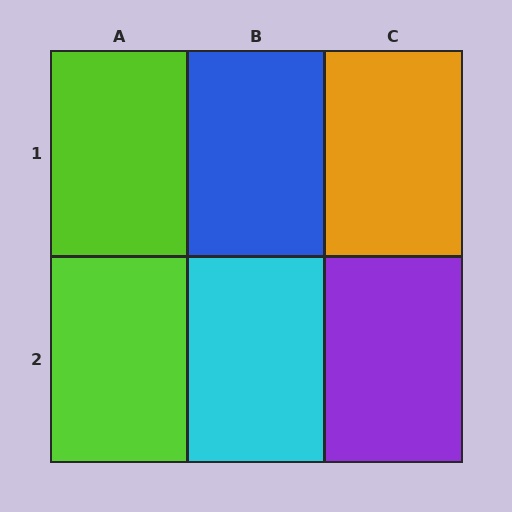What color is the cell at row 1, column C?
Orange.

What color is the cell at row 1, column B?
Blue.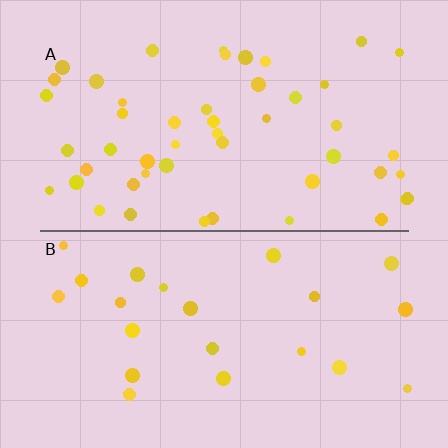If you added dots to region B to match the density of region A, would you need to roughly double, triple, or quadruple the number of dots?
Approximately double.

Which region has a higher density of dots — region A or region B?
A (the top).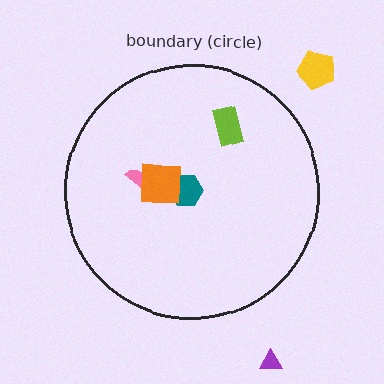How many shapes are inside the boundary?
4 inside, 2 outside.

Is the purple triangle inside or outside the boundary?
Outside.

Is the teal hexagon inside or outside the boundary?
Inside.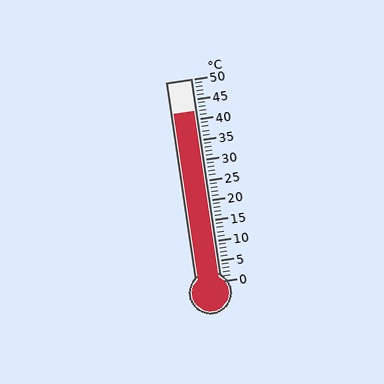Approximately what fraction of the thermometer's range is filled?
The thermometer is filled to approximately 85% of its range.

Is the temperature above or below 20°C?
The temperature is above 20°C.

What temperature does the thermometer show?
The thermometer shows approximately 42°C.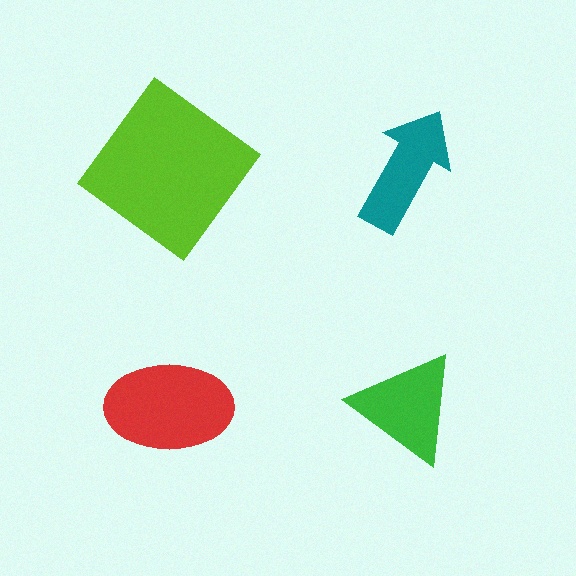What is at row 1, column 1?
A lime diamond.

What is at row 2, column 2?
A green triangle.